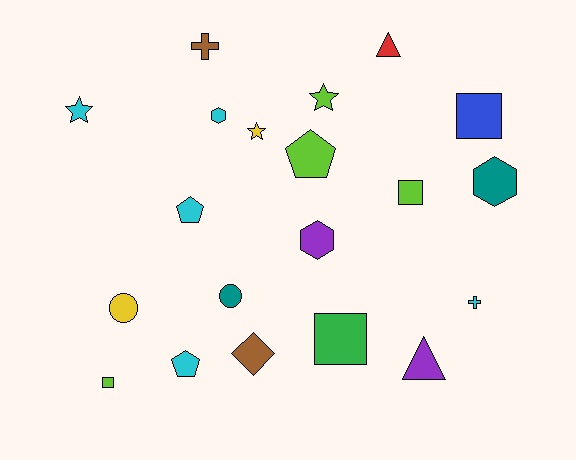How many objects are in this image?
There are 20 objects.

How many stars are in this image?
There are 3 stars.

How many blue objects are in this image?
There is 1 blue object.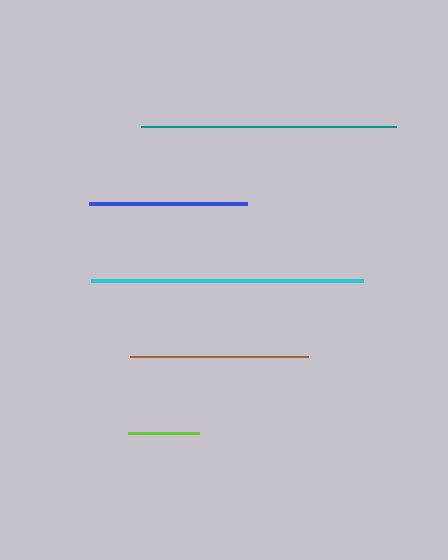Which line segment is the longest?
The cyan line is the longest at approximately 272 pixels.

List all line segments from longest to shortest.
From longest to shortest: cyan, teal, brown, blue, lime.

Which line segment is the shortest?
The lime line is the shortest at approximately 71 pixels.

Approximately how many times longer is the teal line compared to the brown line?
The teal line is approximately 1.4 times the length of the brown line.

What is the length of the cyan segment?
The cyan segment is approximately 272 pixels long.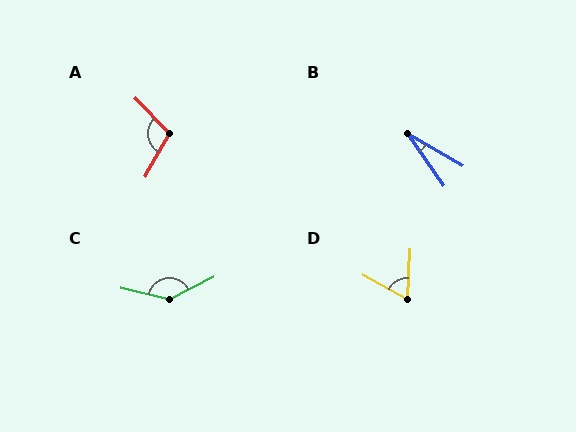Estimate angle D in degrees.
Approximately 64 degrees.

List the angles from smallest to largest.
B (25°), D (64°), A (107°), C (139°).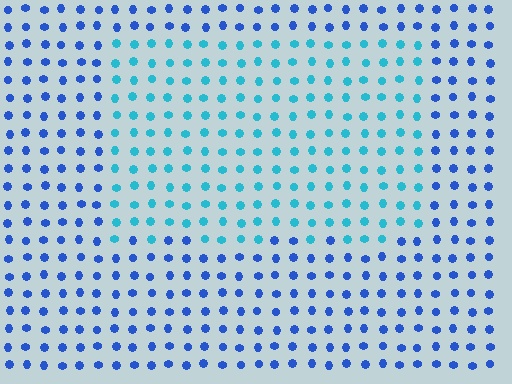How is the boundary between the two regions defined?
The boundary is defined purely by a slight shift in hue (about 37 degrees). Spacing, size, and orientation are identical on both sides.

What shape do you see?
I see a rectangle.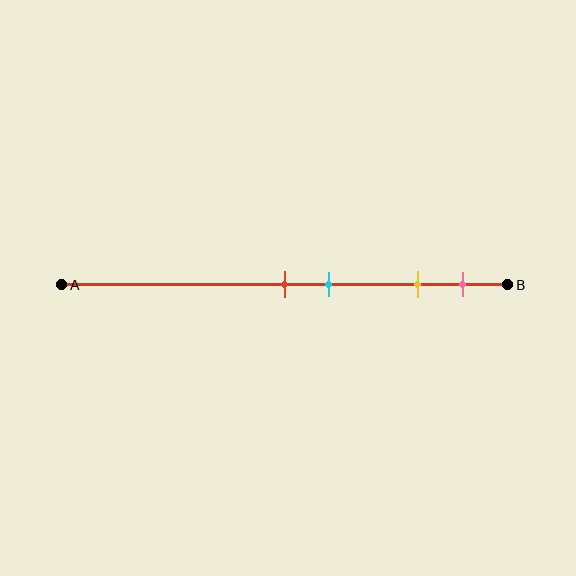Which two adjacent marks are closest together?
The red and cyan marks are the closest adjacent pair.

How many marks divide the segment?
There are 4 marks dividing the segment.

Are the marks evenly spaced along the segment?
No, the marks are not evenly spaced.